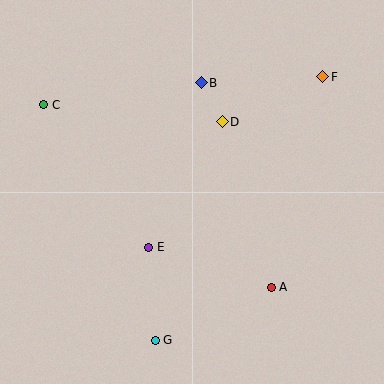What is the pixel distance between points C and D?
The distance between C and D is 179 pixels.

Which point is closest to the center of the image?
Point E at (149, 247) is closest to the center.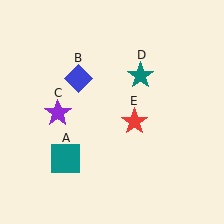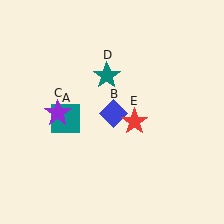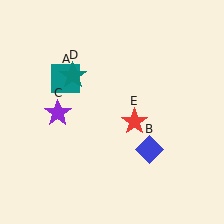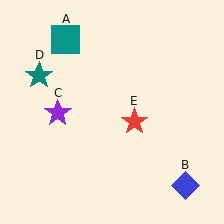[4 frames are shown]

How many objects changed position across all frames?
3 objects changed position: teal square (object A), blue diamond (object B), teal star (object D).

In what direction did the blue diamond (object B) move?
The blue diamond (object B) moved down and to the right.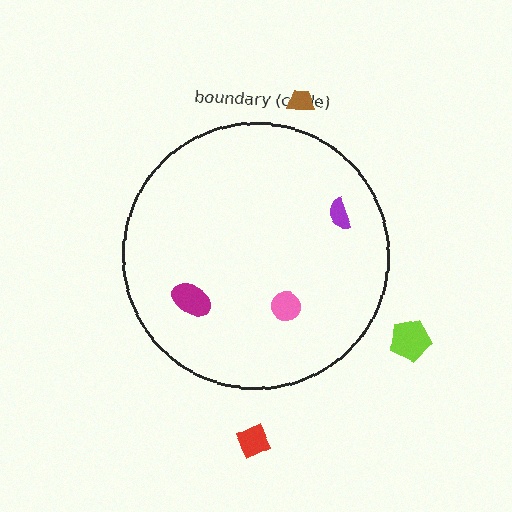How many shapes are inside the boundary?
3 inside, 3 outside.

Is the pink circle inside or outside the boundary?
Inside.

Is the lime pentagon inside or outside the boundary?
Outside.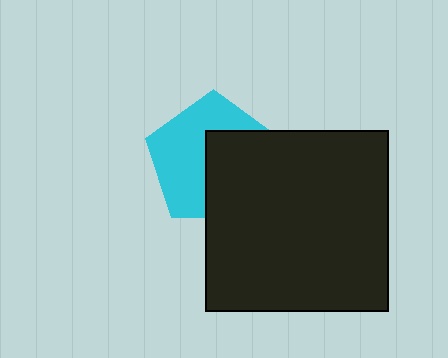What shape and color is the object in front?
The object in front is a black rectangle.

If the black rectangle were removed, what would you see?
You would see the complete cyan pentagon.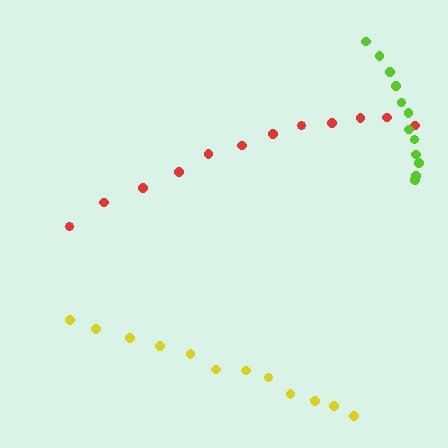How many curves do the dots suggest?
There are 3 distinct paths.